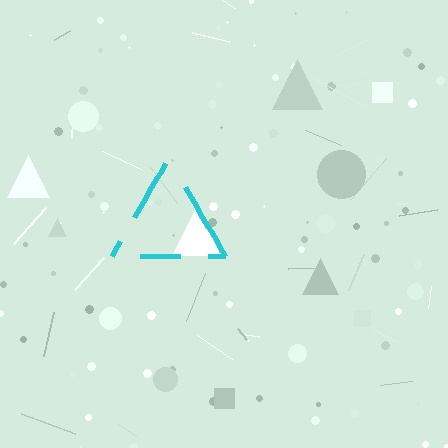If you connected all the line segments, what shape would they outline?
They would outline a triangle.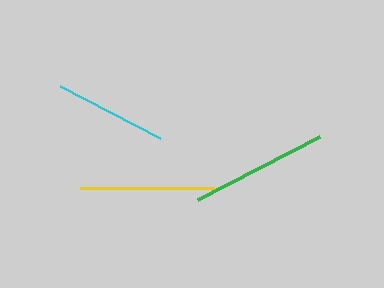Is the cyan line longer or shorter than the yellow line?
The yellow line is longer than the cyan line.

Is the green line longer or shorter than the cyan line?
The green line is longer than the cyan line.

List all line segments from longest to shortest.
From longest to shortest: green, yellow, cyan.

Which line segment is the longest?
The green line is the longest at approximately 137 pixels.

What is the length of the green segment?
The green segment is approximately 137 pixels long.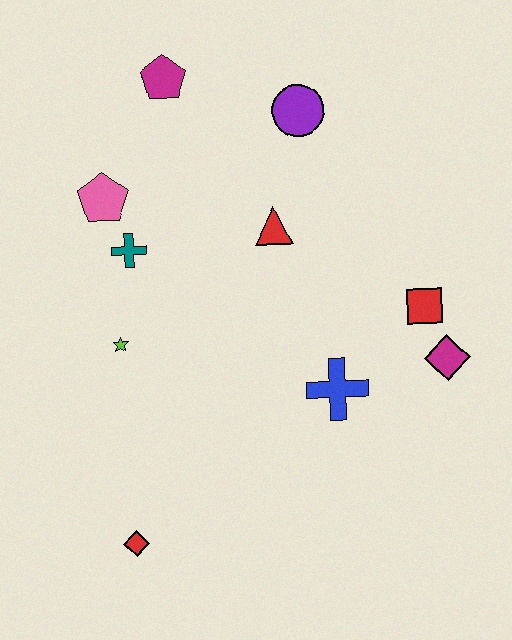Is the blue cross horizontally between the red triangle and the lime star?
No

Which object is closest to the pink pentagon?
The teal cross is closest to the pink pentagon.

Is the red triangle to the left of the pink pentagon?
No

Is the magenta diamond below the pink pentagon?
Yes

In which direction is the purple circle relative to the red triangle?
The purple circle is above the red triangle.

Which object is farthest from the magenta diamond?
The magenta pentagon is farthest from the magenta diamond.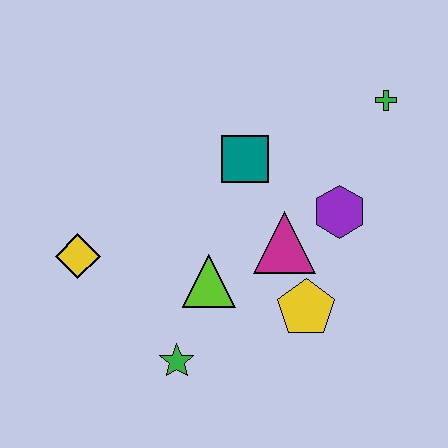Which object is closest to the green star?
The lime triangle is closest to the green star.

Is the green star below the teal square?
Yes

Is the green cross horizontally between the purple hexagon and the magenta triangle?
No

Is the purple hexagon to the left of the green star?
No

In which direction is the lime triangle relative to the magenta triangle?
The lime triangle is to the left of the magenta triangle.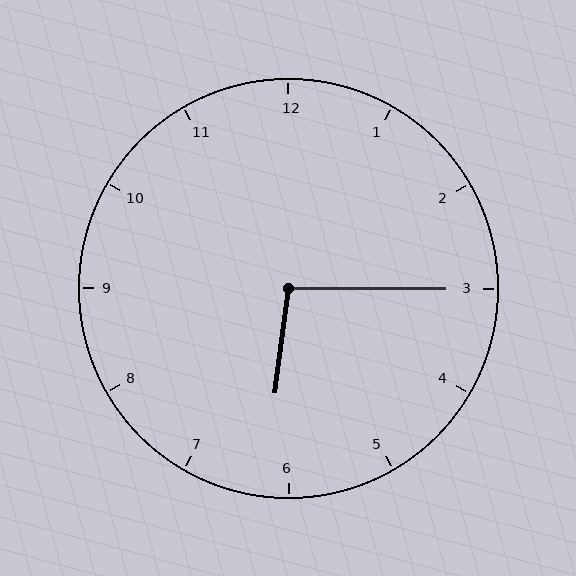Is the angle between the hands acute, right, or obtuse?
It is obtuse.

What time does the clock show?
6:15.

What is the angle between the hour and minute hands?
Approximately 98 degrees.